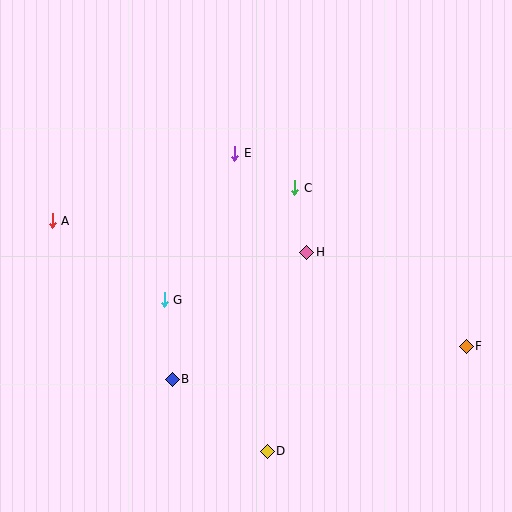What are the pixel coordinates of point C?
Point C is at (295, 188).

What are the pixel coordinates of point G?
Point G is at (164, 300).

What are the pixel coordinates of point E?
Point E is at (235, 153).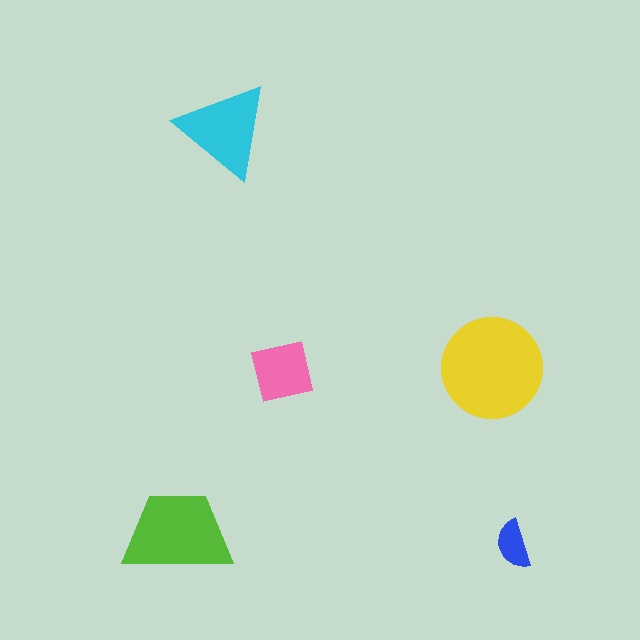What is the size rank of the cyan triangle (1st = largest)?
3rd.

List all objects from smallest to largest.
The blue semicircle, the pink square, the cyan triangle, the lime trapezoid, the yellow circle.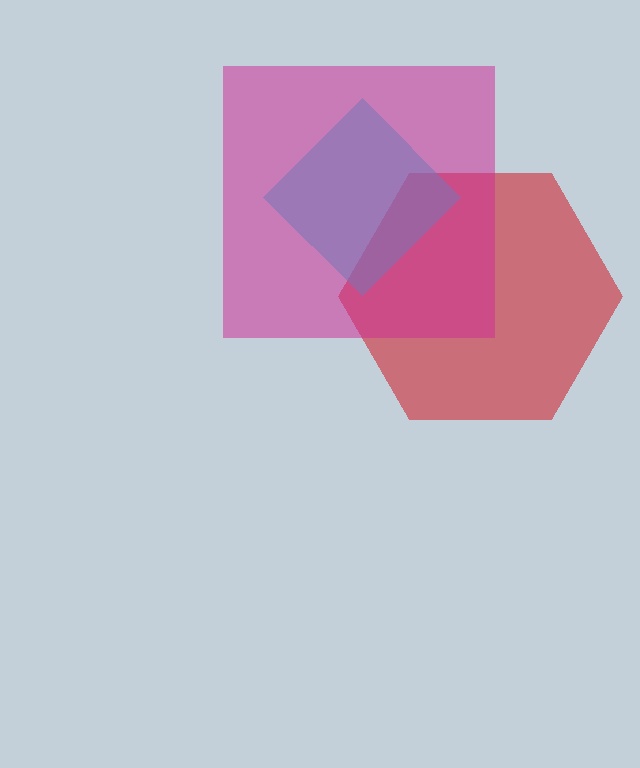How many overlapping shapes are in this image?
There are 3 overlapping shapes in the image.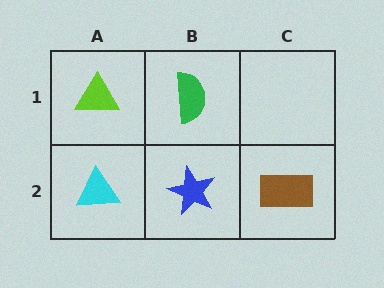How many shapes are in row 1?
2 shapes.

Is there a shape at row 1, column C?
No, that cell is empty.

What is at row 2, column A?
A cyan triangle.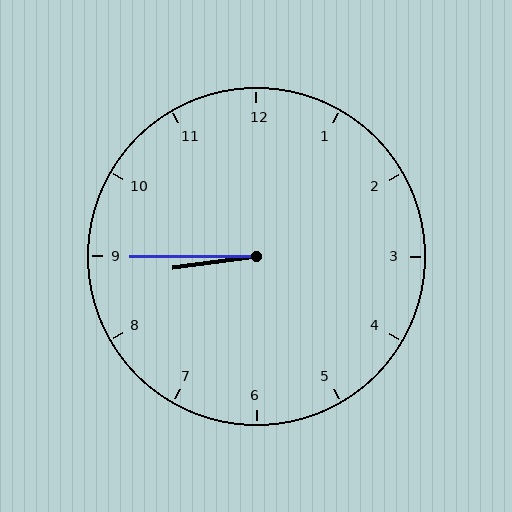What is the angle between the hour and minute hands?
Approximately 8 degrees.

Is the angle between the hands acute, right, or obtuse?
It is acute.